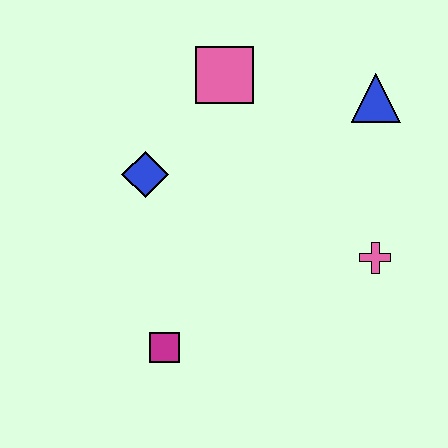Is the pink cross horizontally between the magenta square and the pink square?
No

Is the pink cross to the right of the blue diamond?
Yes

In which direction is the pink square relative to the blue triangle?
The pink square is to the left of the blue triangle.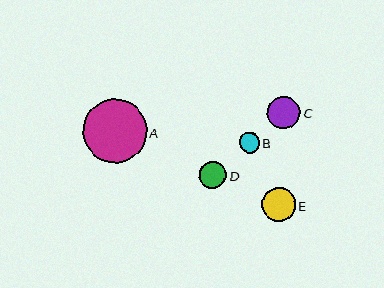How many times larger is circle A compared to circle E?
Circle A is approximately 1.9 times the size of circle E.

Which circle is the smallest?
Circle B is the smallest with a size of approximately 20 pixels.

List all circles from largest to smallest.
From largest to smallest: A, E, C, D, B.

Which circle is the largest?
Circle A is the largest with a size of approximately 64 pixels.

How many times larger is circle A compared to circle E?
Circle A is approximately 1.9 times the size of circle E.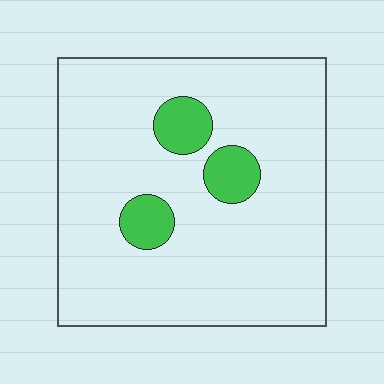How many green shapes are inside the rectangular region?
3.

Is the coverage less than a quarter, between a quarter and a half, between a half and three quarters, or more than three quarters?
Less than a quarter.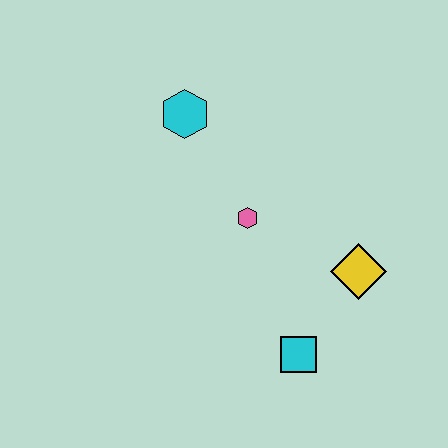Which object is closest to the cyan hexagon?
The pink hexagon is closest to the cyan hexagon.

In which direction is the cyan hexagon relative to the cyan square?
The cyan hexagon is above the cyan square.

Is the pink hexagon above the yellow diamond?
Yes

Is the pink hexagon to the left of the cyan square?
Yes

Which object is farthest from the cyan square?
The cyan hexagon is farthest from the cyan square.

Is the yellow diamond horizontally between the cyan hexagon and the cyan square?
No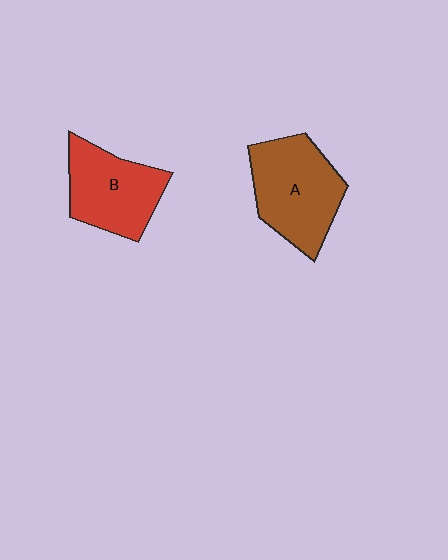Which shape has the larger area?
Shape A (brown).